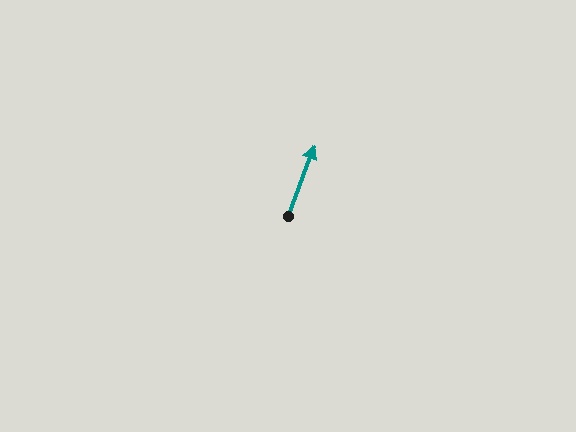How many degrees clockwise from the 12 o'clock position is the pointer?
Approximately 20 degrees.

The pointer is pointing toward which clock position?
Roughly 1 o'clock.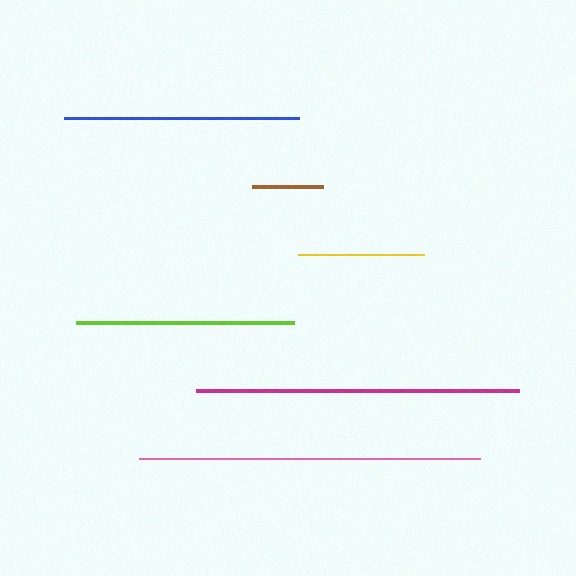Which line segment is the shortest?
The brown line is the shortest at approximately 70 pixels.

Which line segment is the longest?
The pink line is the longest at approximately 340 pixels.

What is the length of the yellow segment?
The yellow segment is approximately 127 pixels long.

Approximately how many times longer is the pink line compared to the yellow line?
The pink line is approximately 2.7 times the length of the yellow line.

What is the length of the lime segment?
The lime segment is approximately 218 pixels long.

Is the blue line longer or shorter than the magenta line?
The magenta line is longer than the blue line.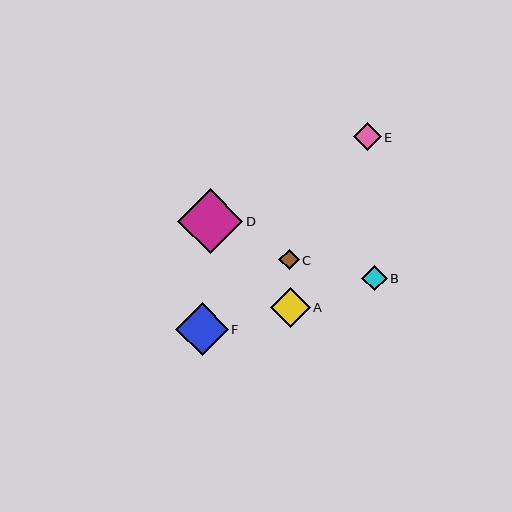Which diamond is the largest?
Diamond D is the largest with a size of approximately 65 pixels.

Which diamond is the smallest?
Diamond C is the smallest with a size of approximately 21 pixels.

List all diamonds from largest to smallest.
From largest to smallest: D, F, A, E, B, C.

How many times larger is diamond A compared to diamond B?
Diamond A is approximately 1.5 times the size of diamond B.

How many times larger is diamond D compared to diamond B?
Diamond D is approximately 2.5 times the size of diamond B.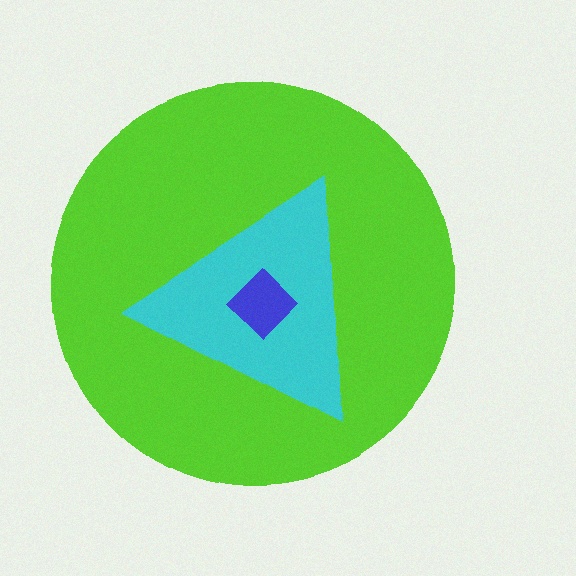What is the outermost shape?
The lime circle.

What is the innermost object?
The blue diamond.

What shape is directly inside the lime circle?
The cyan triangle.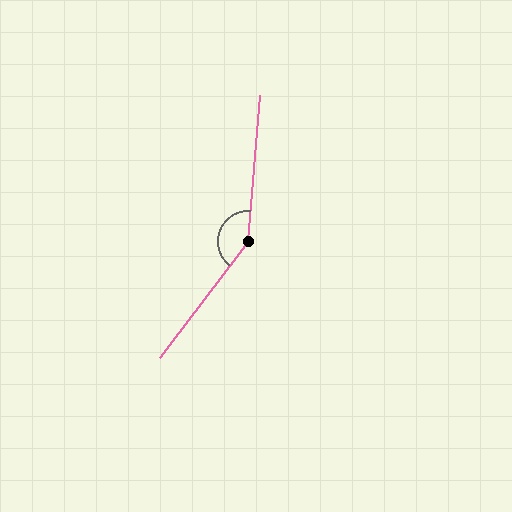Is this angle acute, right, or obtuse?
It is obtuse.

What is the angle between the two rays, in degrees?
Approximately 147 degrees.